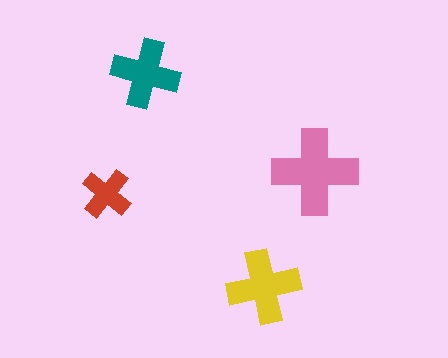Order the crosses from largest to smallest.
the pink one, the yellow one, the teal one, the red one.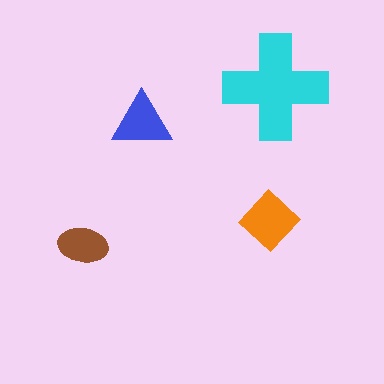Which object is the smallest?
The brown ellipse.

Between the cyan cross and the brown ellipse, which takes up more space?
The cyan cross.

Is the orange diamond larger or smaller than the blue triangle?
Larger.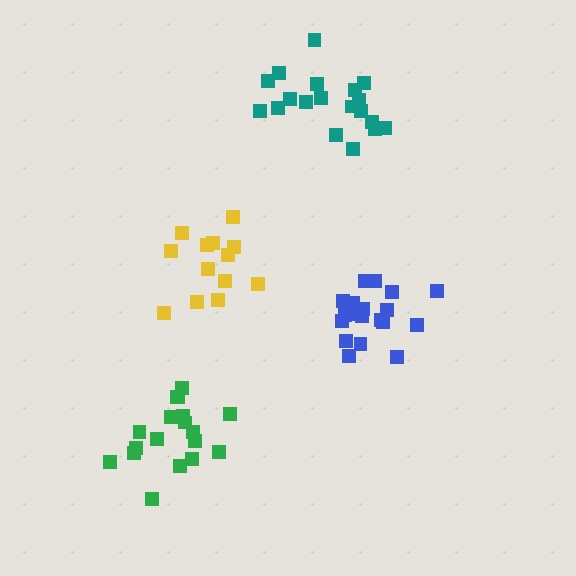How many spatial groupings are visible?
There are 4 spatial groupings.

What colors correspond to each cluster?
The clusters are colored: teal, green, blue, yellow.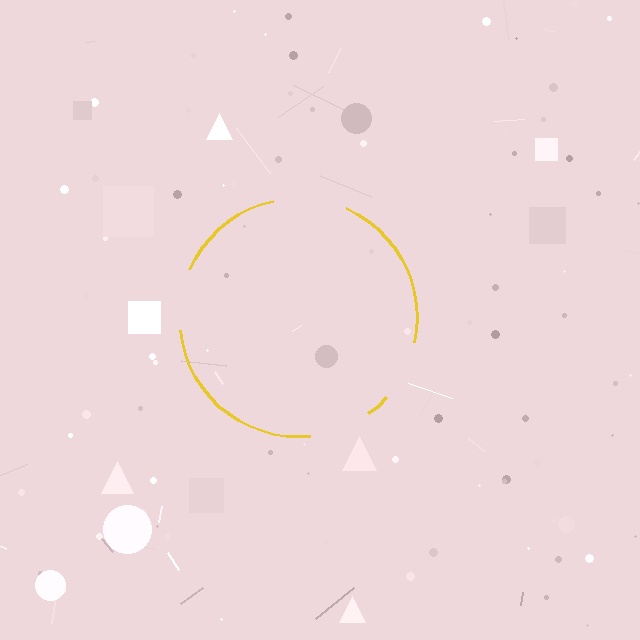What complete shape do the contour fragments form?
The contour fragments form a circle.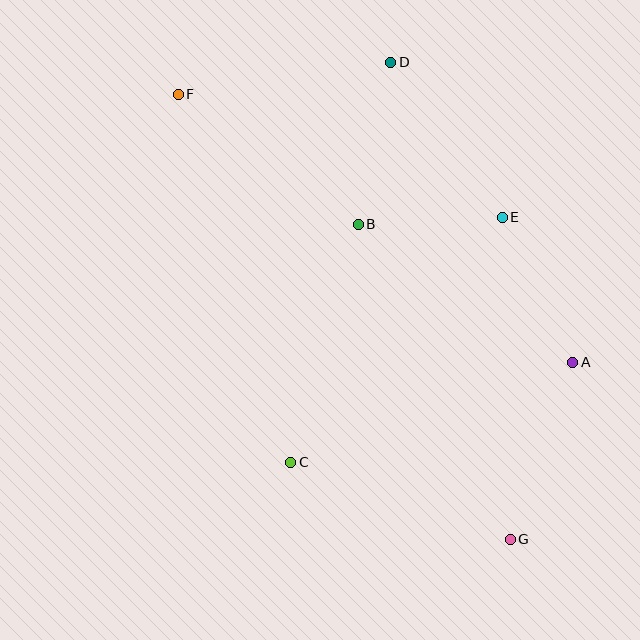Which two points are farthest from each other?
Points F and G are farthest from each other.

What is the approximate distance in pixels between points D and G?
The distance between D and G is approximately 492 pixels.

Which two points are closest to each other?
Points B and E are closest to each other.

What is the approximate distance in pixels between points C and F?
The distance between C and F is approximately 385 pixels.